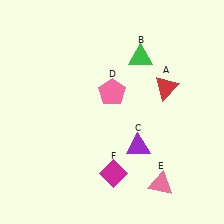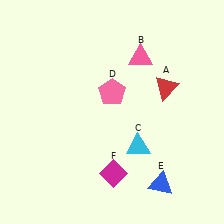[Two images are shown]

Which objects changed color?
B changed from green to pink. C changed from purple to cyan. E changed from pink to blue.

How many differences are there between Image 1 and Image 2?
There are 3 differences between the two images.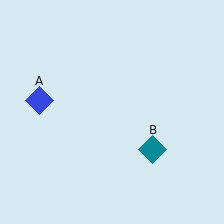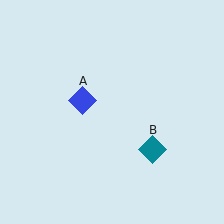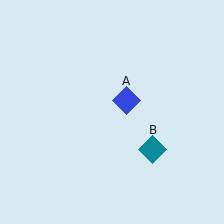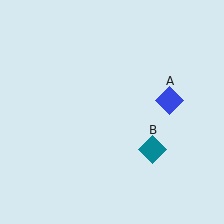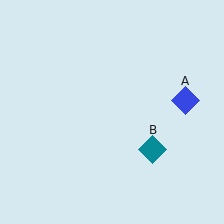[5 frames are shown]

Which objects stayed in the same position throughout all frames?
Teal diamond (object B) remained stationary.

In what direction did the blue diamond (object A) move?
The blue diamond (object A) moved right.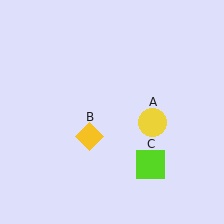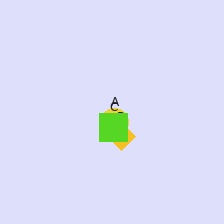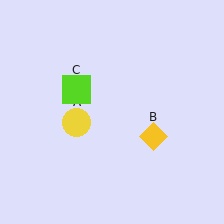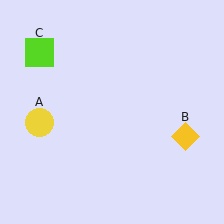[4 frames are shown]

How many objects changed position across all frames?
3 objects changed position: yellow circle (object A), yellow diamond (object B), lime square (object C).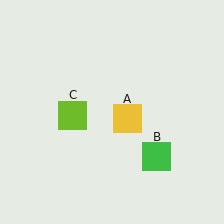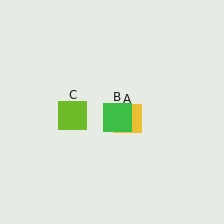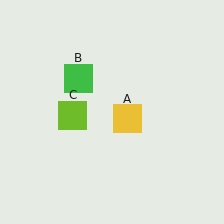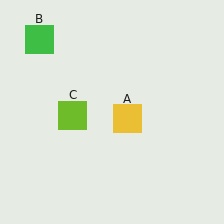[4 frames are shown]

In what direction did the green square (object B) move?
The green square (object B) moved up and to the left.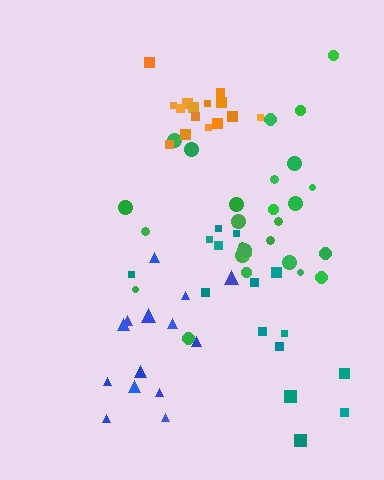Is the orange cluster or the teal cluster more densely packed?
Orange.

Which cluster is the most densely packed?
Orange.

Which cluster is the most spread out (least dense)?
Teal.